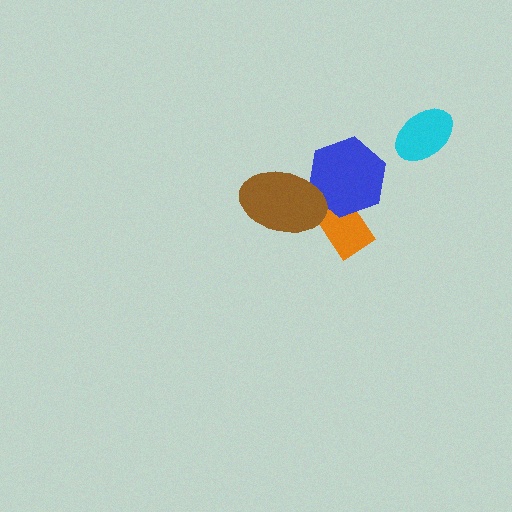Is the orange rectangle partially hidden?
Yes, it is partially covered by another shape.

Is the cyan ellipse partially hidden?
No, no other shape covers it.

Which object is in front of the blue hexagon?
The brown ellipse is in front of the blue hexagon.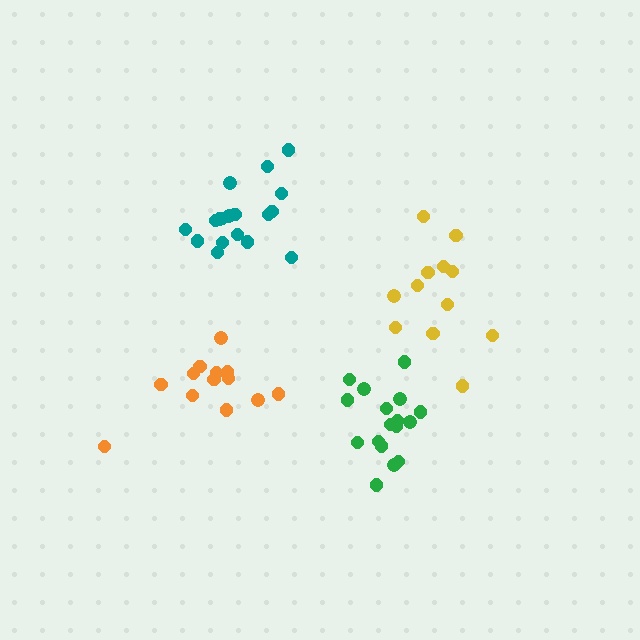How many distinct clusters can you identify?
There are 4 distinct clusters.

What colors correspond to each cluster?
The clusters are colored: yellow, teal, orange, green.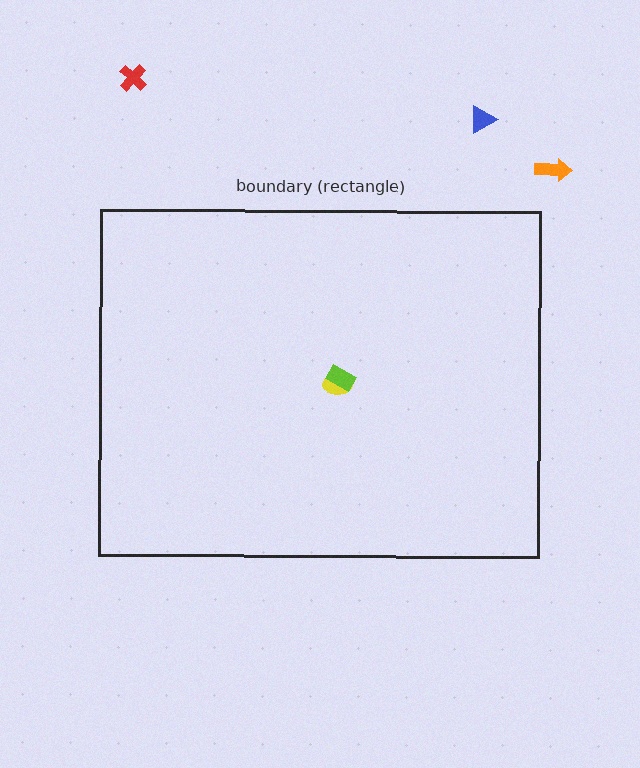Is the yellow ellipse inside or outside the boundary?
Inside.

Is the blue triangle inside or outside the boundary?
Outside.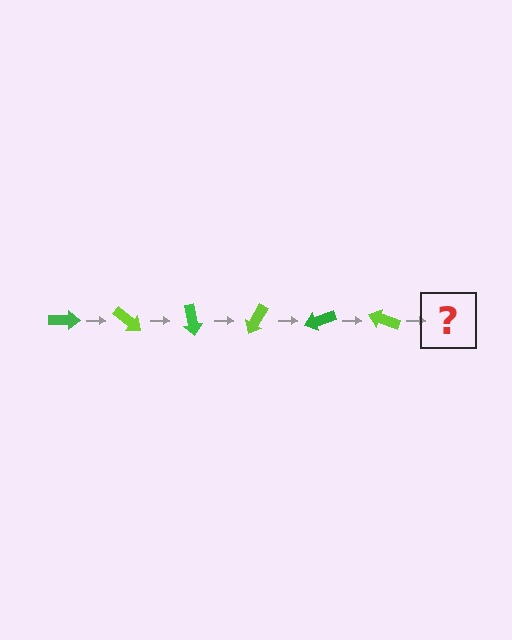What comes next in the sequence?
The next element should be a green arrow, rotated 240 degrees from the start.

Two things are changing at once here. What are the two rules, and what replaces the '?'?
The two rules are that it rotates 40 degrees each step and the color cycles through green and lime. The '?' should be a green arrow, rotated 240 degrees from the start.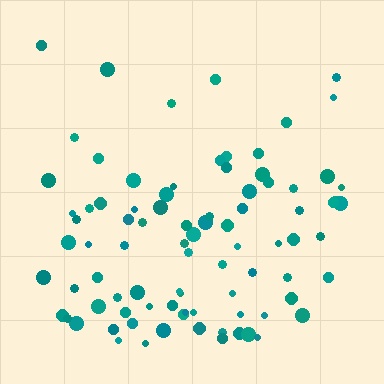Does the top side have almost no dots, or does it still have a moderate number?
Still a moderate number, just noticeably fewer than the bottom.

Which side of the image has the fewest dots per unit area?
The top.